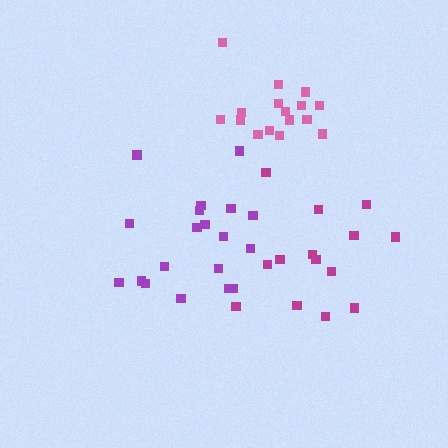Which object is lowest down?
The magenta cluster is bottommost.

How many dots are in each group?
Group 1: 16 dots, Group 2: 19 dots, Group 3: 14 dots (49 total).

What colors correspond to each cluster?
The clusters are colored: pink, purple, magenta.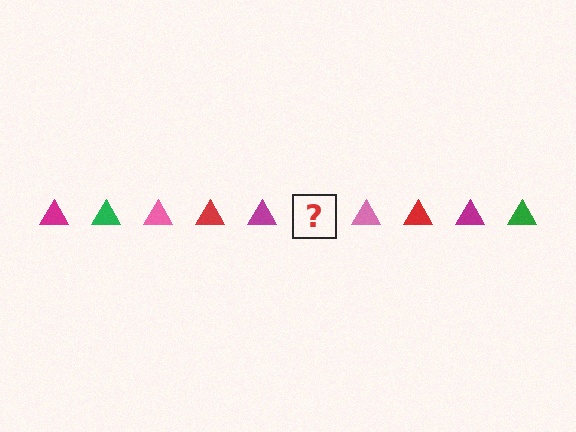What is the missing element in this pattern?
The missing element is a green triangle.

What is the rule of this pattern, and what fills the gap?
The rule is that the pattern cycles through magenta, green, pink, red triangles. The gap should be filled with a green triangle.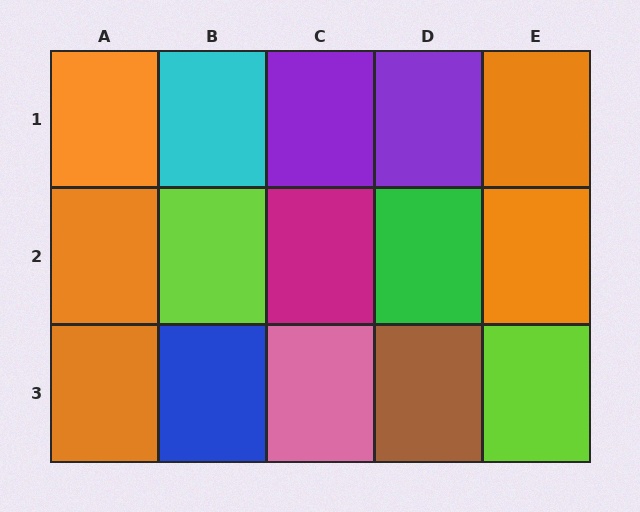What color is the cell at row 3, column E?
Lime.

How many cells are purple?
2 cells are purple.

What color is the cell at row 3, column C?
Pink.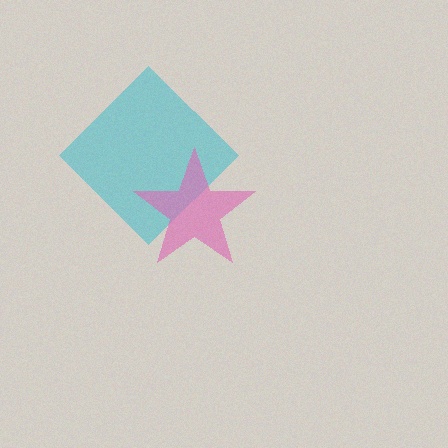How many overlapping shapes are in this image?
There are 2 overlapping shapes in the image.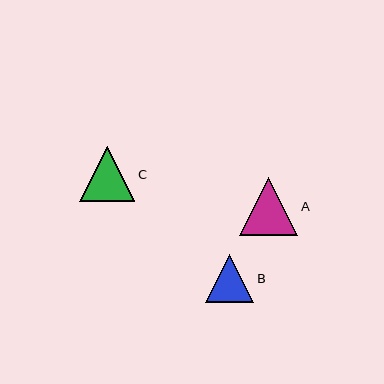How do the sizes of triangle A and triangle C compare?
Triangle A and triangle C are approximately the same size.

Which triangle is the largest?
Triangle A is the largest with a size of approximately 58 pixels.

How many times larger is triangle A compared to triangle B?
Triangle A is approximately 1.2 times the size of triangle B.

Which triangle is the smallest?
Triangle B is the smallest with a size of approximately 48 pixels.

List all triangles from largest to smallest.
From largest to smallest: A, C, B.